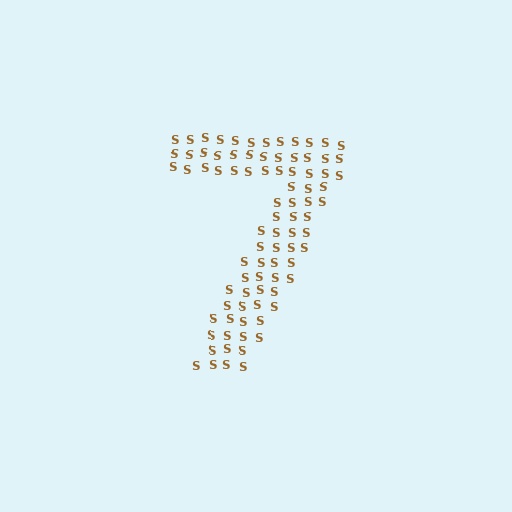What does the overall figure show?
The overall figure shows the digit 7.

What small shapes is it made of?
It is made of small letter S's.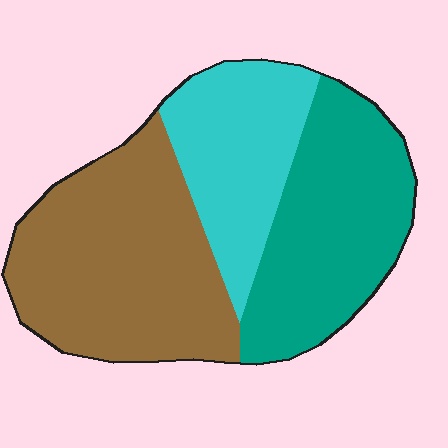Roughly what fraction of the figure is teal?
Teal covers roughly 35% of the figure.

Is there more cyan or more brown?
Brown.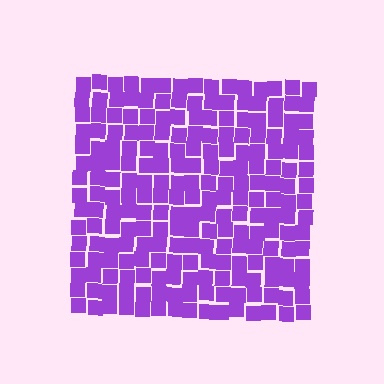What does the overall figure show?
The overall figure shows a square.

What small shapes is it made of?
It is made of small squares.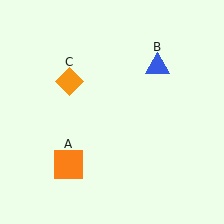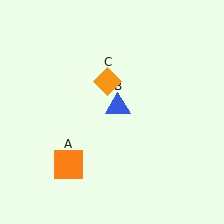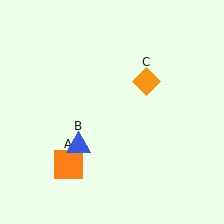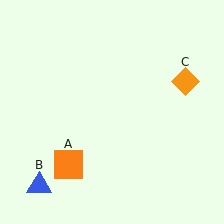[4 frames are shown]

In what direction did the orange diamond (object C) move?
The orange diamond (object C) moved right.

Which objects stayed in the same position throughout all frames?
Orange square (object A) remained stationary.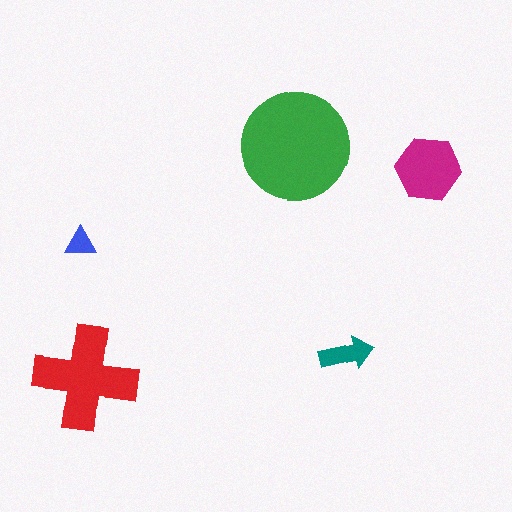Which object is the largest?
The green circle.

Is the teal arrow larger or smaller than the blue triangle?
Larger.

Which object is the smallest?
The blue triangle.